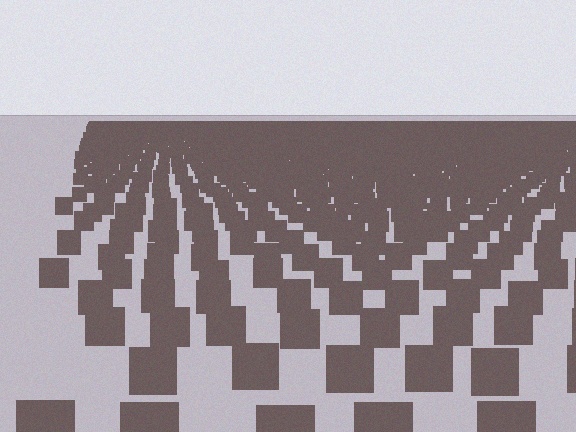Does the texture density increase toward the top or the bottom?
Density increases toward the top.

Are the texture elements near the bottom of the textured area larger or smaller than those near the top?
Larger. Near the bottom, elements are closer to the viewer and appear at a bigger on-screen size.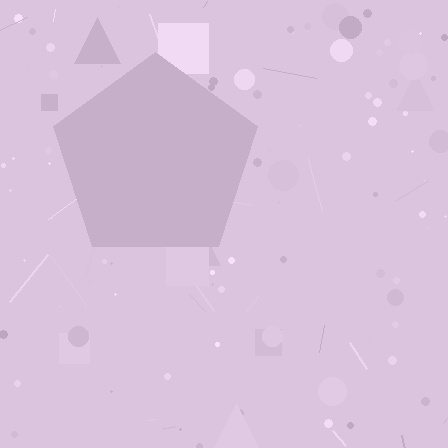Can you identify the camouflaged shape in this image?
The camouflaged shape is a pentagon.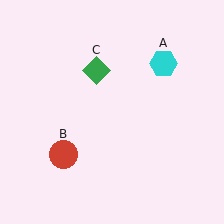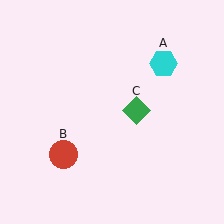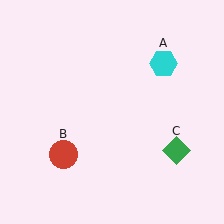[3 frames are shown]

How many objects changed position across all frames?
1 object changed position: green diamond (object C).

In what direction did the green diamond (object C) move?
The green diamond (object C) moved down and to the right.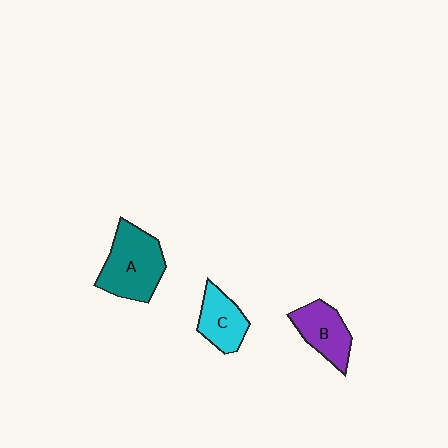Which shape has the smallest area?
Shape C (cyan).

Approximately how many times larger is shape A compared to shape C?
Approximately 1.6 times.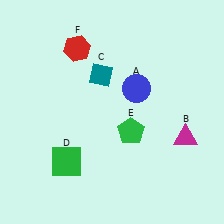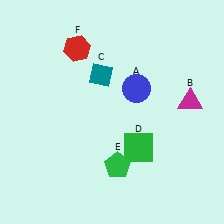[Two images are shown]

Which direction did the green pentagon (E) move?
The green pentagon (E) moved down.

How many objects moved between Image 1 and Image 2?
3 objects moved between the two images.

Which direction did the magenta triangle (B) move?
The magenta triangle (B) moved up.